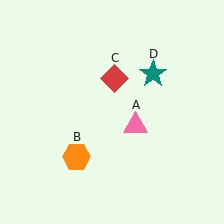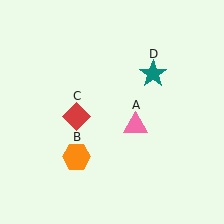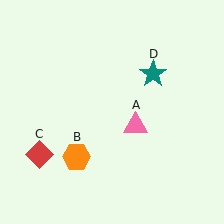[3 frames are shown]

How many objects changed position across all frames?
1 object changed position: red diamond (object C).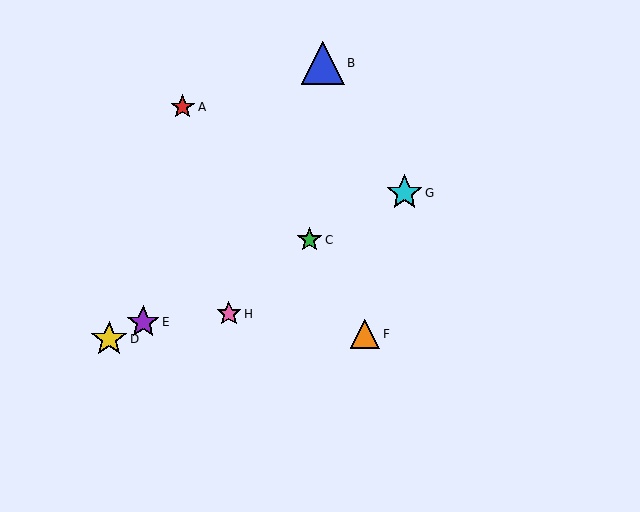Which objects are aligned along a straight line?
Objects C, D, E, G are aligned along a straight line.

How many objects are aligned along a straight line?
4 objects (C, D, E, G) are aligned along a straight line.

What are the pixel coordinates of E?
Object E is at (143, 322).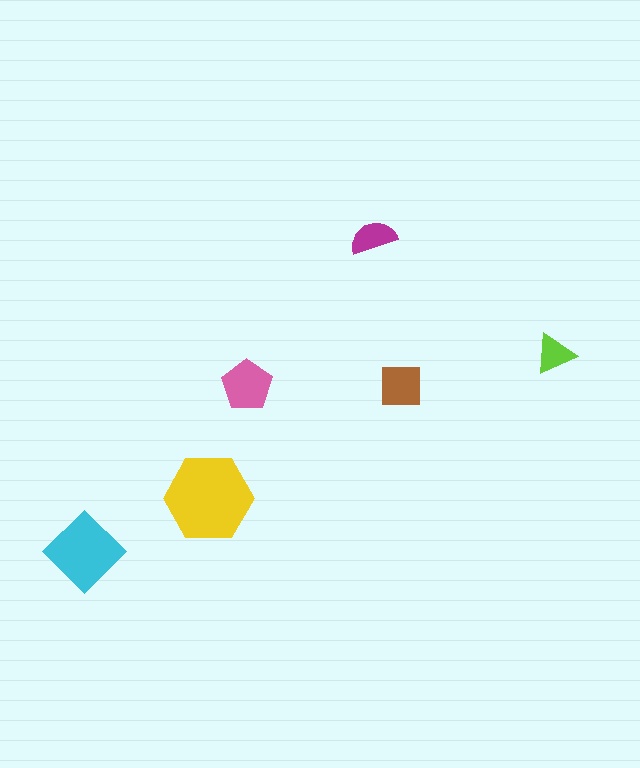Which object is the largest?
The yellow hexagon.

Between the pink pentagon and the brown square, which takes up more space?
The pink pentagon.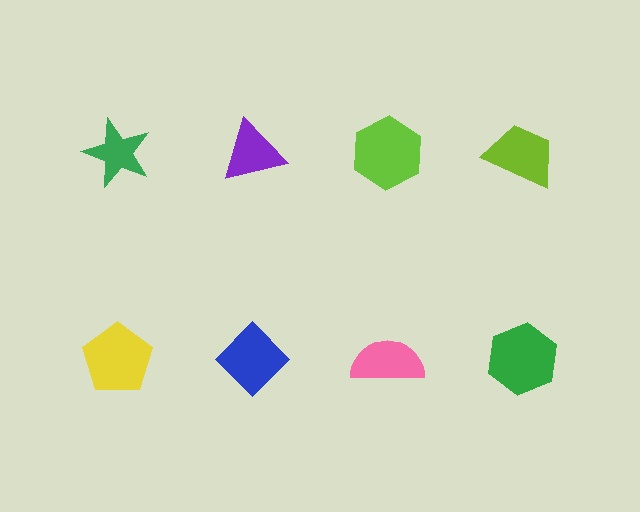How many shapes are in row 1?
4 shapes.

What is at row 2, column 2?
A blue diamond.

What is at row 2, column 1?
A yellow pentagon.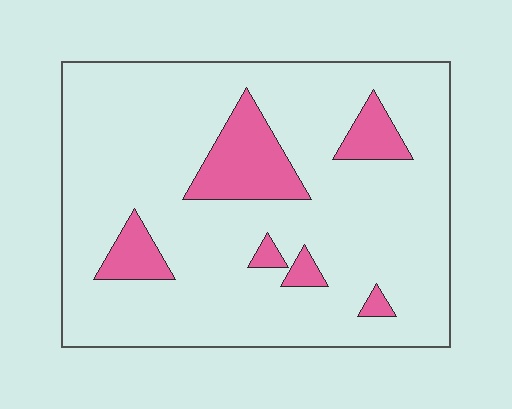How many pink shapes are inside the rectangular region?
6.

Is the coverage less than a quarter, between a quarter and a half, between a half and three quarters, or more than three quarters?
Less than a quarter.